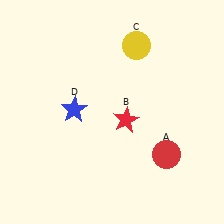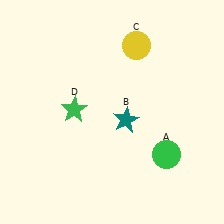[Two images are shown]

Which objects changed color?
A changed from red to green. B changed from red to teal. D changed from blue to green.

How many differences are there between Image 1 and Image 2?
There are 3 differences between the two images.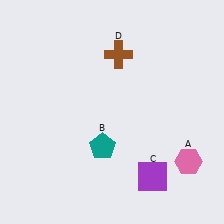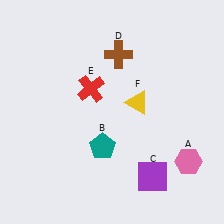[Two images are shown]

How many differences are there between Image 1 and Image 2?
There are 2 differences between the two images.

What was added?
A red cross (E), a yellow triangle (F) were added in Image 2.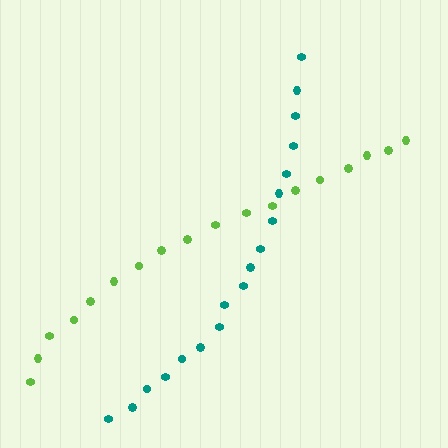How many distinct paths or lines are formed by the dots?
There are 2 distinct paths.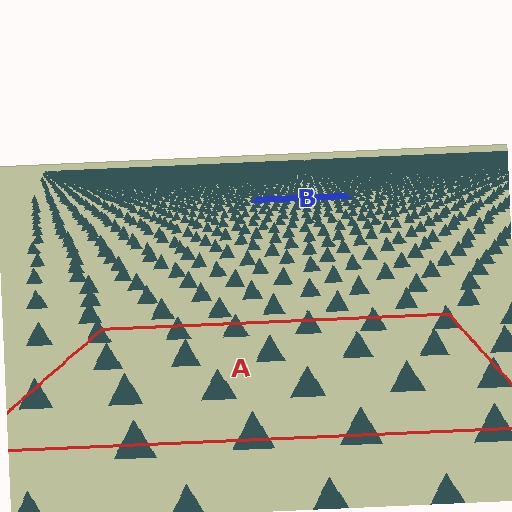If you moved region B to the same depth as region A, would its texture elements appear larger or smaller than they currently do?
They would appear larger. At a closer depth, the same texture elements are projected at a bigger on-screen size.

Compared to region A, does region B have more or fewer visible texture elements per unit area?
Region B has more texture elements per unit area — they are packed more densely because it is farther away.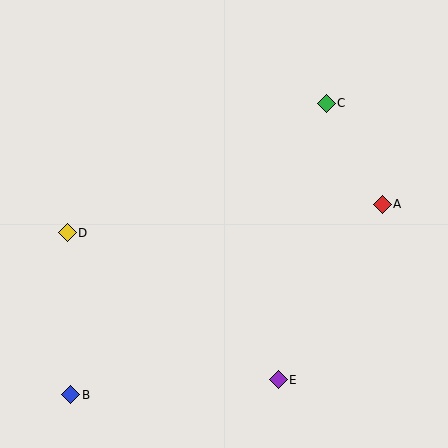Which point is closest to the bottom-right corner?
Point E is closest to the bottom-right corner.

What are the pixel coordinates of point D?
Point D is at (67, 233).